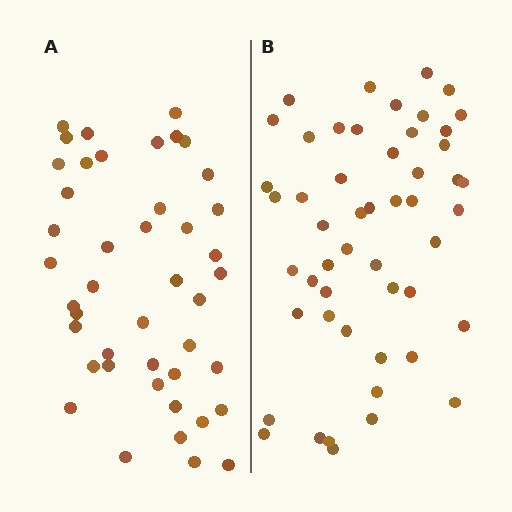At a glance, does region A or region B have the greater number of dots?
Region B (the right region) has more dots.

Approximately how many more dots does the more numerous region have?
Region B has roughly 8 or so more dots than region A.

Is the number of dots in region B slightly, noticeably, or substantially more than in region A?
Region B has only slightly more — the two regions are fairly close. The ratio is roughly 1.2 to 1.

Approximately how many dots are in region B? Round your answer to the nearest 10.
About 50 dots. (The exact count is 51, which rounds to 50.)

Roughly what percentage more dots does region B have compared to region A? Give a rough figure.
About 15% more.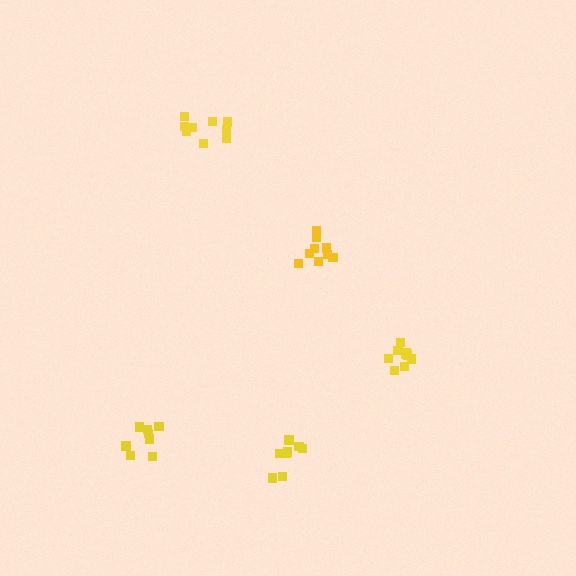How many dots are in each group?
Group 1: 9 dots, Group 2: 10 dots, Group 3: 9 dots, Group 4: 9 dots, Group 5: 9 dots (46 total).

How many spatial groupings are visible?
There are 5 spatial groupings.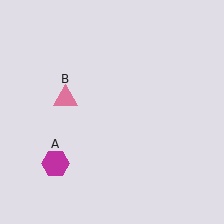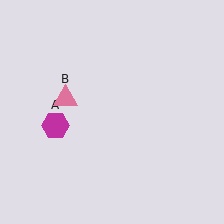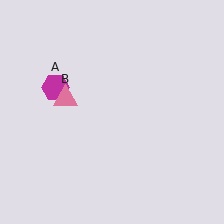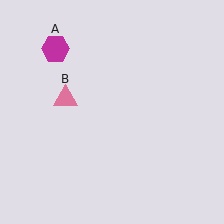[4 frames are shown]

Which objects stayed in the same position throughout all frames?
Pink triangle (object B) remained stationary.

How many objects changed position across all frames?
1 object changed position: magenta hexagon (object A).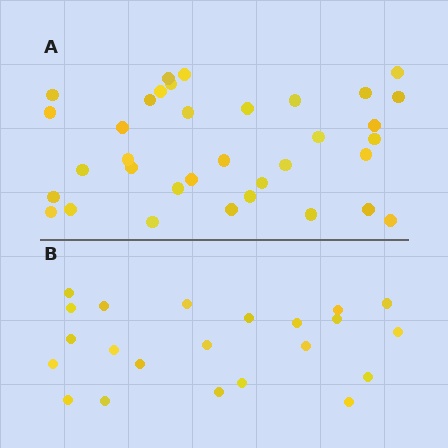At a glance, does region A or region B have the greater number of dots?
Region A (the top region) has more dots.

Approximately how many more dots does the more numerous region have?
Region A has approximately 15 more dots than region B.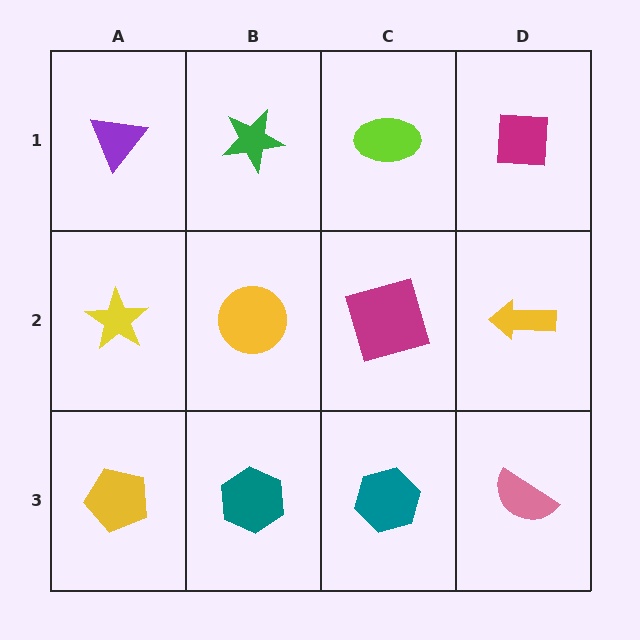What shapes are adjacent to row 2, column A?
A purple triangle (row 1, column A), a yellow pentagon (row 3, column A), a yellow circle (row 2, column B).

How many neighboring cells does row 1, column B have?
3.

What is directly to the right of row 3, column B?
A teal hexagon.